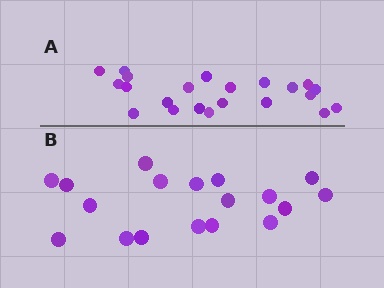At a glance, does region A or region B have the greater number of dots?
Region A (the top region) has more dots.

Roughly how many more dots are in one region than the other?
Region A has about 4 more dots than region B.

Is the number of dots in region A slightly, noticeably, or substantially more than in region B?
Region A has only slightly more — the two regions are fairly close. The ratio is roughly 1.2 to 1.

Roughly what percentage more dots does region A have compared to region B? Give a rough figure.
About 20% more.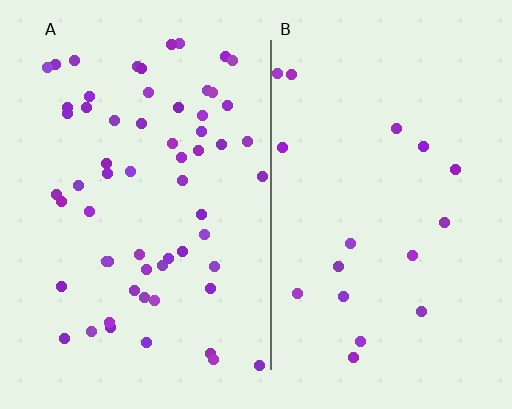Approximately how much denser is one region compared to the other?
Approximately 3.4× — region A over region B.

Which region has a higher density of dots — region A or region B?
A (the left).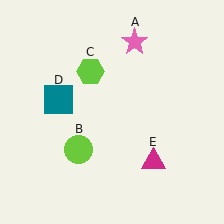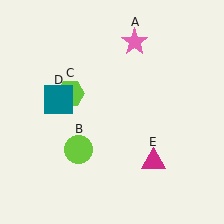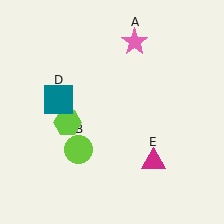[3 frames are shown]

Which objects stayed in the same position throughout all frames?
Pink star (object A) and lime circle (object B) and teal square (object D) and magenta triangle (object E) remained stationary.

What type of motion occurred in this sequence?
The lime hexagon (object C) rotated counterclockwise around the center of the scene.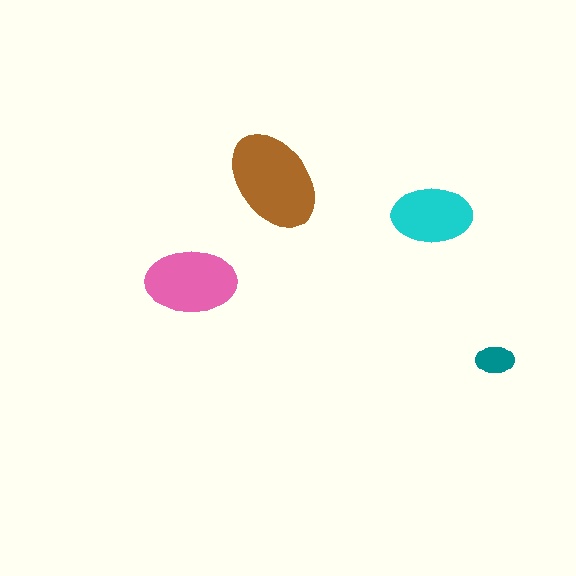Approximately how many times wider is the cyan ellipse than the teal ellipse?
About 2 times wider.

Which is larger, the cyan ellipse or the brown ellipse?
The brown one.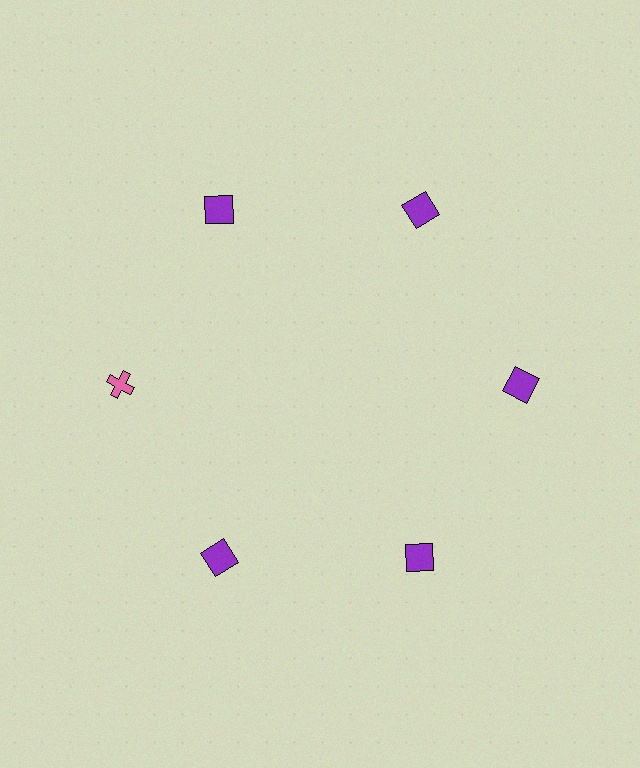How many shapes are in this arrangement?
There are 6 shapes arranged in a ring pattern.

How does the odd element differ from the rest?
It differs in both color (pink instead of purple) and shape (cross instead of square).